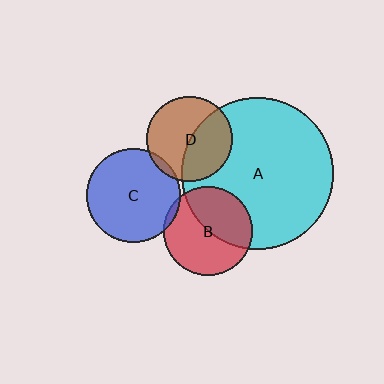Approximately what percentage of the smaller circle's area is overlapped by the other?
Approximately 45%.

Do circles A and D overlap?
Yes.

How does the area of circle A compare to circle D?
Approximately 3.2 times.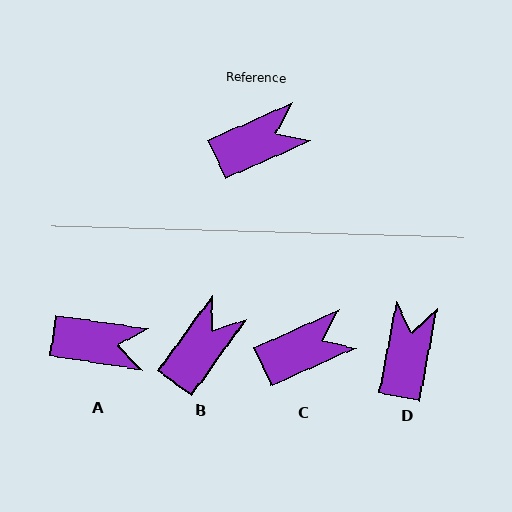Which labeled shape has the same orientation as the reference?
C.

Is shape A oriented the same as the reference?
No, it is off by about 33 degrees.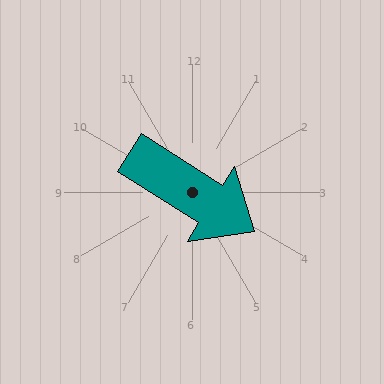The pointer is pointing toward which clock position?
Roughly 4 o'clock.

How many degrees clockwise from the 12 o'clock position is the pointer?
Approximately 122 degrees.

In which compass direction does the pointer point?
Southeast.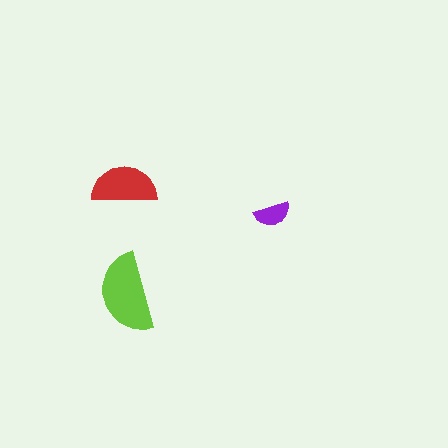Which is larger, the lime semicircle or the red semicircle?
The lime one.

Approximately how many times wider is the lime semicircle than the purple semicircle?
About 2 times wider.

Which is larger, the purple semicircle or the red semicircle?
The red one.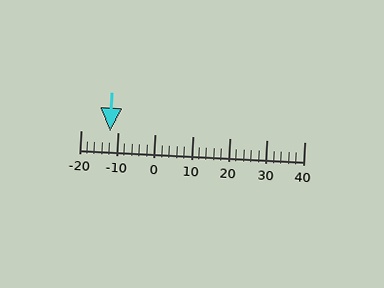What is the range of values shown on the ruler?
The ruler shows values from -20 to 40.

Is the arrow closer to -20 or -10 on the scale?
The arrow is closer to -10.